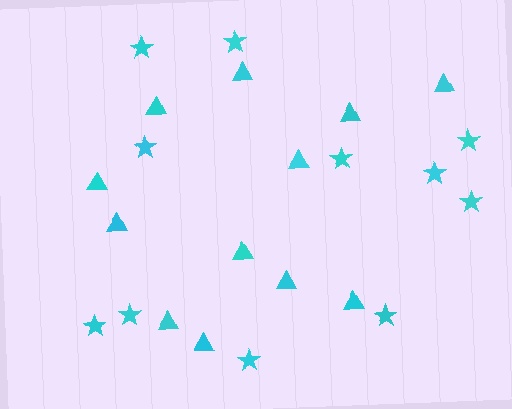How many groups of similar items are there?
There are 2 groups: one group of stars (11) and one group of triangles (12).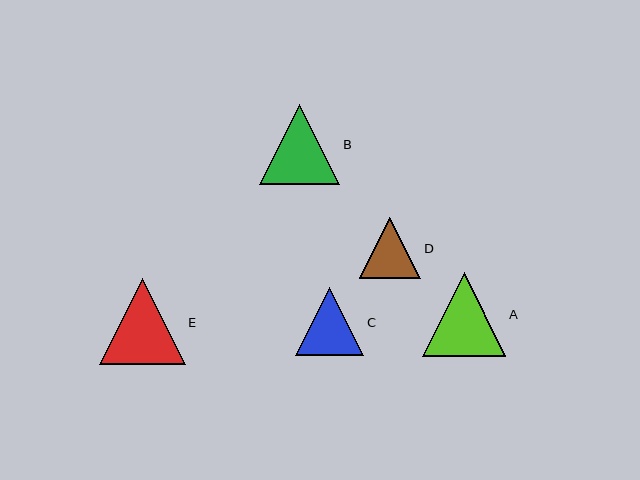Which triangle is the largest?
Triangle E is the largest with a size of approximately 85 pixels.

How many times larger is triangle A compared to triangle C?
Triangle A is approximately 1.2 times the size of triangle C.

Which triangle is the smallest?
Triangle D is the smallest with a size of approximately 61 pixels.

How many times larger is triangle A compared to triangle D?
Triangle A is approximately 1.4 times the size of triangle D.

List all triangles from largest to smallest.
From largest to smallest: E, A, B, C, D.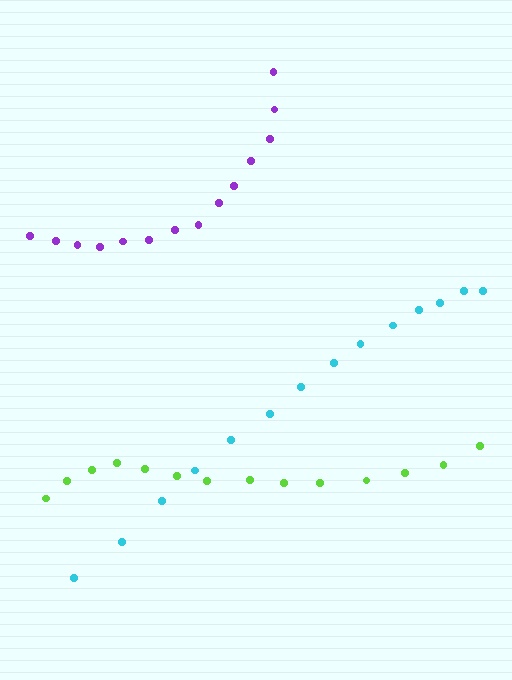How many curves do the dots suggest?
There are 3 distinct paths.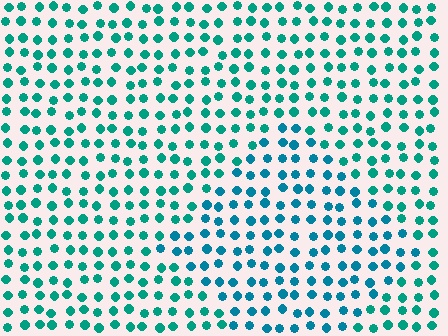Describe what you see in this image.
The image is filled with small teal elements in a uniform arrangement. A diamond-shaped region is visible where the elements are tinted to a slightly different hue, forming a subtle color boundary.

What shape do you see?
I see a diamond.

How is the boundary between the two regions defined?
The boundary is defined purely by a slight shift in hue (about 22 degrees). Spacing, size, and orientation are identical on both sides.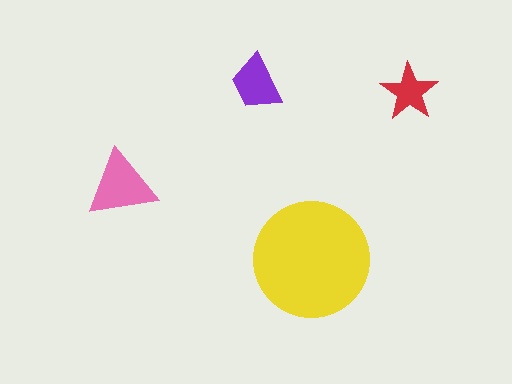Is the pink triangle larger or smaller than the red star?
Larger.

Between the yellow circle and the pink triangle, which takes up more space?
The yellow circle.